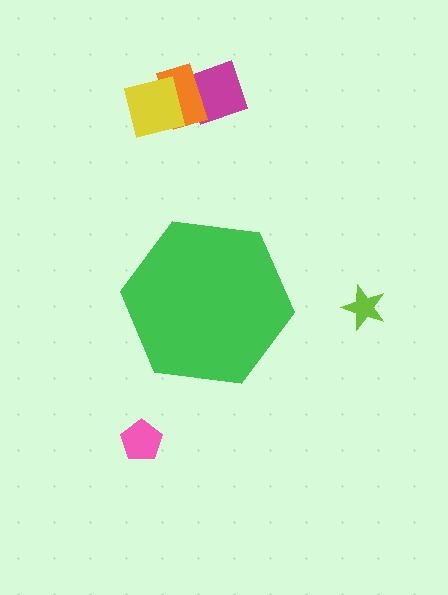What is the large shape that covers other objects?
A green hexagon.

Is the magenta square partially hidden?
No, the magenta square is fully visible.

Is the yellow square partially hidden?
No, the yellow square is fully visible.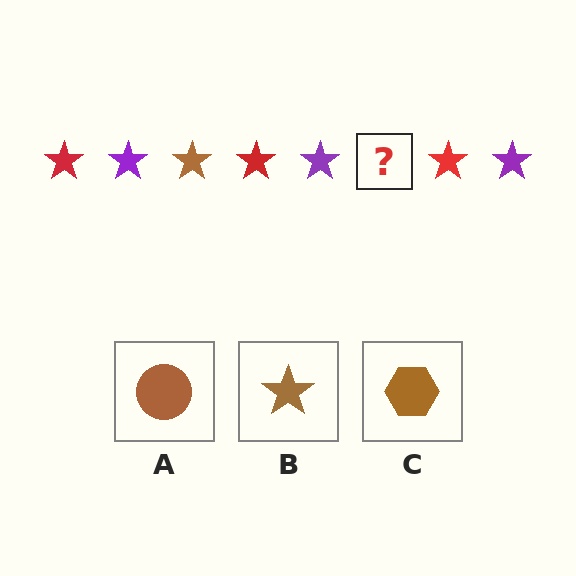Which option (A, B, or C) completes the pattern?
B.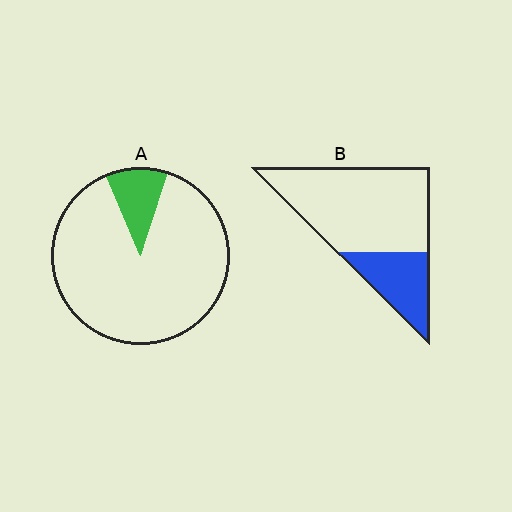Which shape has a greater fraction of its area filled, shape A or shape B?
Shape B.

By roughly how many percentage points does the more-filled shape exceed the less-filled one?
By roughly 15 percentage points (B over A).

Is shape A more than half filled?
No.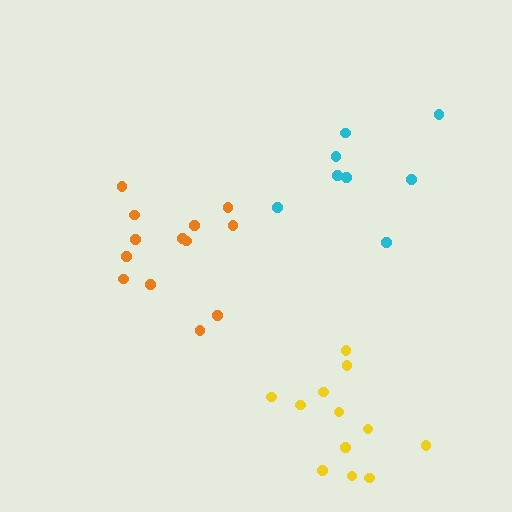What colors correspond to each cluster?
The clusters are colored: yellow, orange, cyan.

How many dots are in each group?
Group 1: 12 dots, Group 2: 13 dots, Group 3: 8 dots (33 total).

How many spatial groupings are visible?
There are 3 spatial groupings.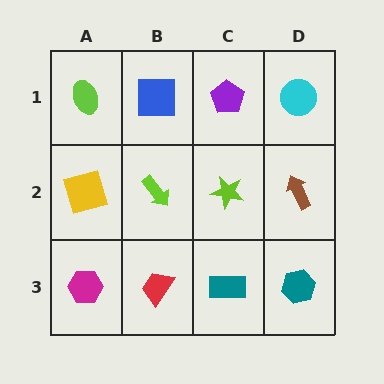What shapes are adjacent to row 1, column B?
A lime arrow (row 2, column B), a lime ellipse (row 1, column A), a purple pentagon (row 1, column C).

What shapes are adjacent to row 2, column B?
A blue square (row 1, column B), a red trapezoid (row 3, column B), a yellow square (row 2, column A), a lime star (row 2, column C).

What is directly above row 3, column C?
A lime star.